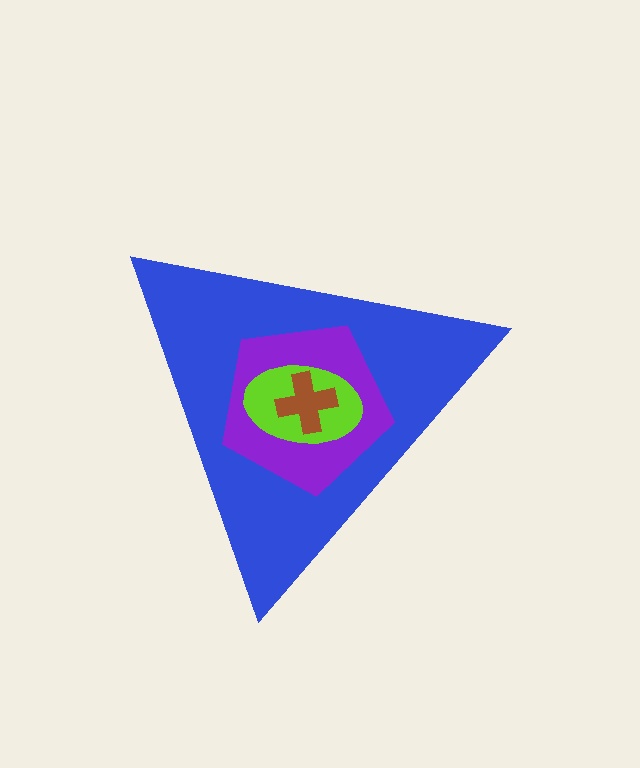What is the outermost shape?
The blue triangle.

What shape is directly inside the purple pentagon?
The lime ellipse.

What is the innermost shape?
The brown cross.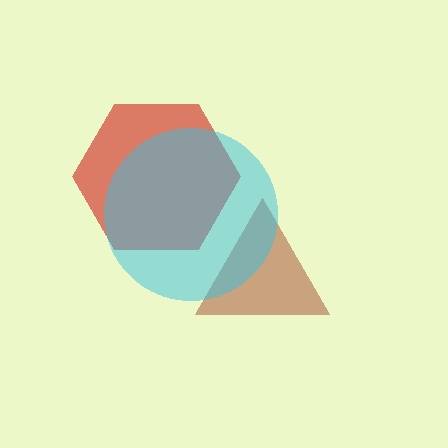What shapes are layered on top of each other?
The layered shapes are: a brown triangle, a red hexagon, a cyan circle.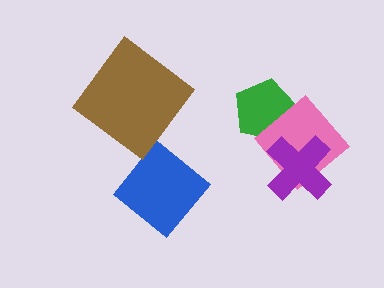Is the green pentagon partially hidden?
Yes, it is partially covered by another shape.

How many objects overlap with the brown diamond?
0 objects overlap with the brown diamond.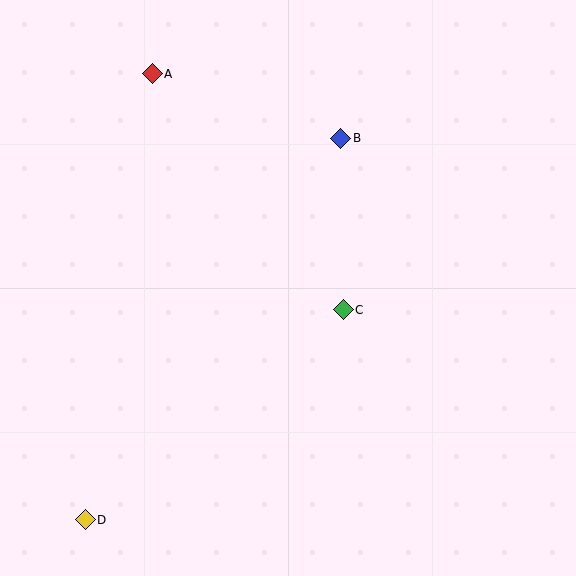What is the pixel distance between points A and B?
The distance between A and B is 199 pixels.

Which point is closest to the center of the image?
Point C at (343, 310) is closest to the center.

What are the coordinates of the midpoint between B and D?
The midpoint between B and D is at (213, 329).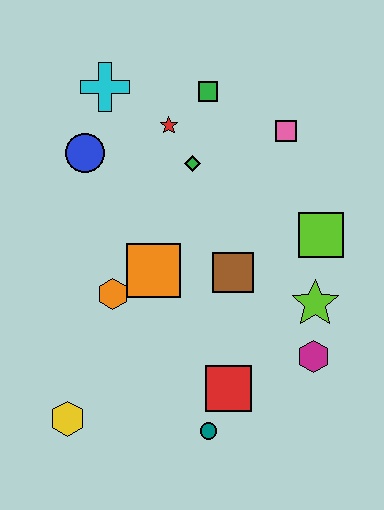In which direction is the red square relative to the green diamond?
The red square is below the green diamond.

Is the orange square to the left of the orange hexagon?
No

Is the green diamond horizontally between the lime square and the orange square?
Yes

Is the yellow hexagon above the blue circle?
No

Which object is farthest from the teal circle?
The cyan cross is farthest from the teal circle.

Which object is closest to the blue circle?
The cyan cross is closest to the blue circle.